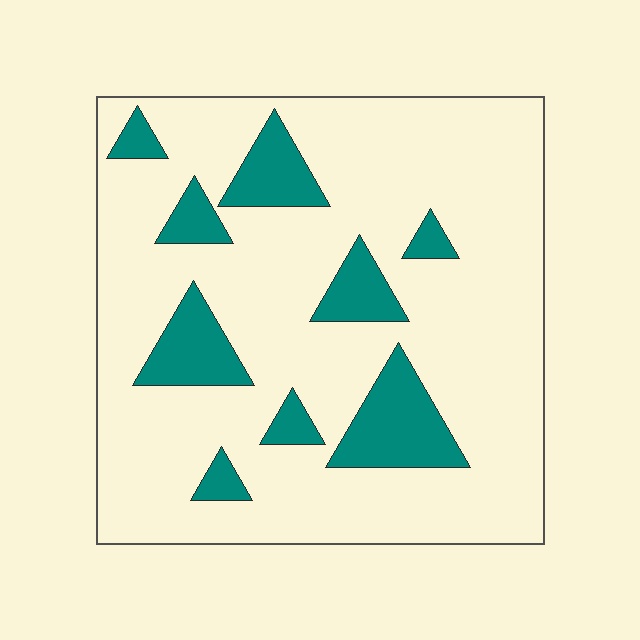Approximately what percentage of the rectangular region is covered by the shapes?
Approximately 20%.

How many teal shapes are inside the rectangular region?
9.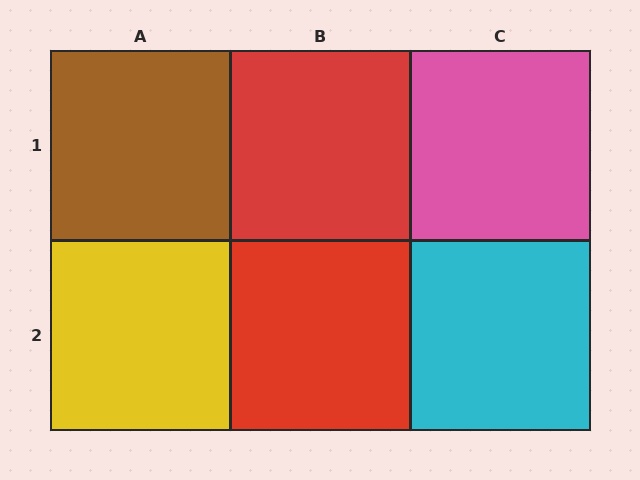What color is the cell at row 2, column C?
Cyan.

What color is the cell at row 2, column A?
Yellow.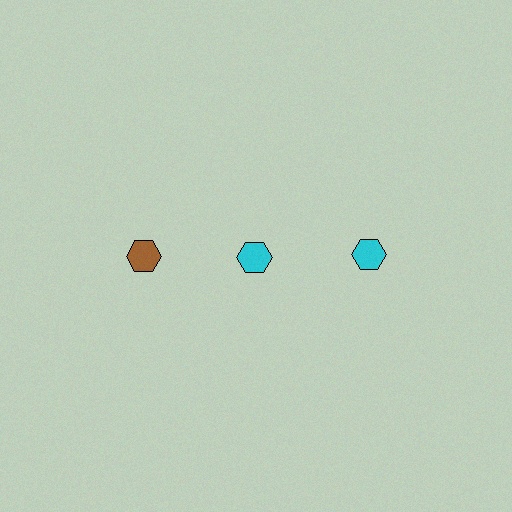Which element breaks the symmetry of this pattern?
The brown hexagon in the top row, leftmost column breaks the symmetry. All other shapes are cyan hexagons.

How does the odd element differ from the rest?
It has a different color: brown instead of cyan.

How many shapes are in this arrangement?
There are 3 shapes arranged in a grid pattern.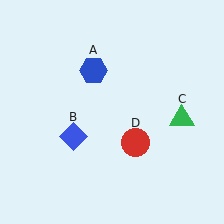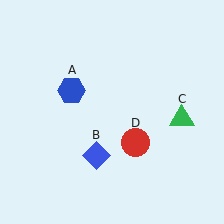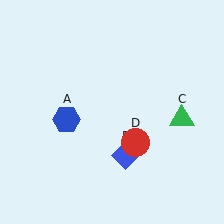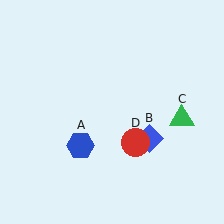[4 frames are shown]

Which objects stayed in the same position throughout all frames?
Green triangle (object C) and red circle (object D) remained stationary.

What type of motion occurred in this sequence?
The blue hexagon (object A), blue diamond (object B) rotated counterclockwise around the center of the scene.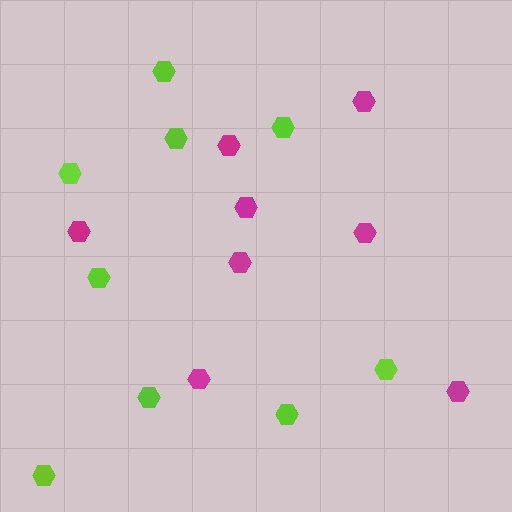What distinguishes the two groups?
There are 2 groups: one group of lime hexagons (9) and one group of magenta hexagons (8).